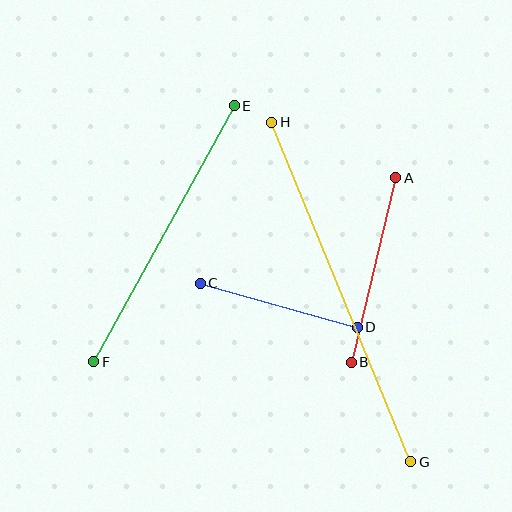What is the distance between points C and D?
The distance is approximately 163 pixels.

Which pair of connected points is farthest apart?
Points G and H are farthest apart.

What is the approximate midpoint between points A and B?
The midpoint is at approximately (374, 270) pixels.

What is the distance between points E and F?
The distance is approximately 292 pixels.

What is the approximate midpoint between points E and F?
The midpoint is at approximately (164, 234) pixels.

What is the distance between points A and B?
The distance is approximately 189 pixels.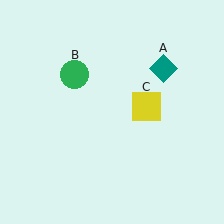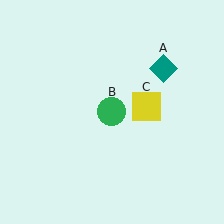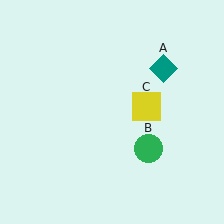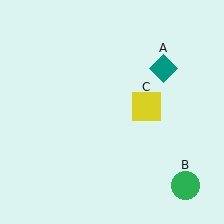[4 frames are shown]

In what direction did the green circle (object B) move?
The green circle (object B) moved down and to the right.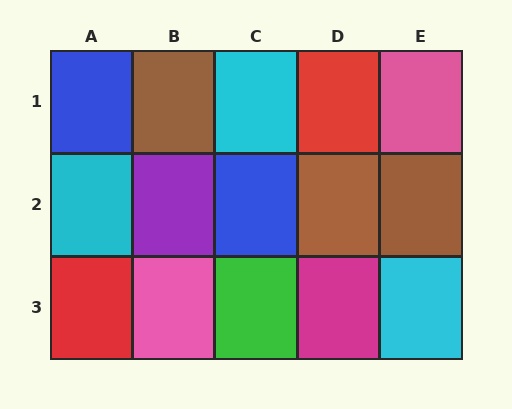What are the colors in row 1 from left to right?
Blue, brown, cyan, red, pink.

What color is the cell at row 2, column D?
Brown.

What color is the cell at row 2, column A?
Cyan.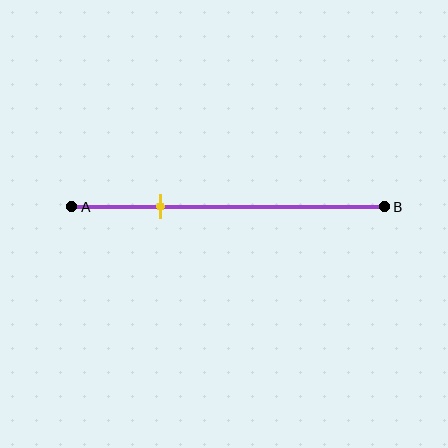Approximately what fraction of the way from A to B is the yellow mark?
The yellow mark is approximately 30% of the way from A to B.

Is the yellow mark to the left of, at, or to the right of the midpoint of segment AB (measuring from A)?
The yellow mark is to the left of the midpoint of segment AB.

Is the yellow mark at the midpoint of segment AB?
No, the mark is at about 30% from A, not at the 50% midpoint.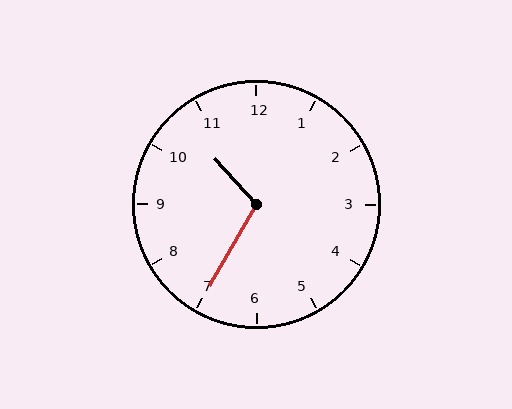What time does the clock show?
10:35.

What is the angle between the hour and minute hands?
Approximately 108 degrees.